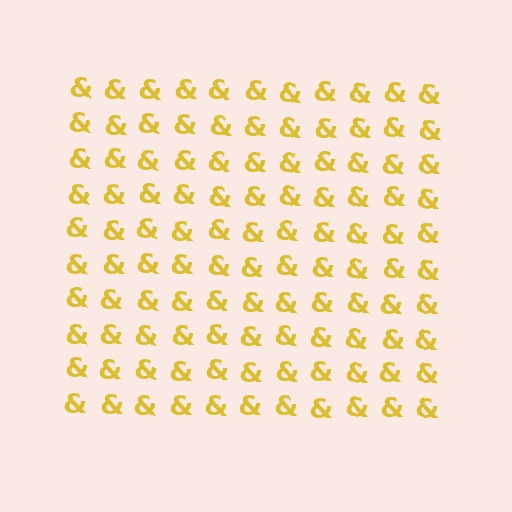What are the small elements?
The small elements are ampersands.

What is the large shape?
The large shape is a square.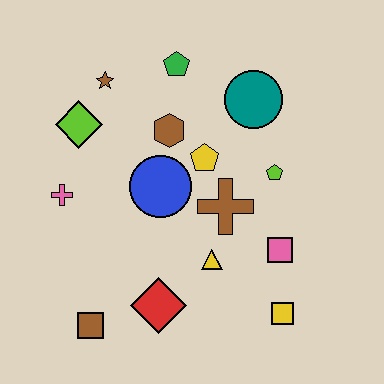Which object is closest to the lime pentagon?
The brown cross is closest to the lime pentagon.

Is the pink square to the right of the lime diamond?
Yes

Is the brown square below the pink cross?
Yes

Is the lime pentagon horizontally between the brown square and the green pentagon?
No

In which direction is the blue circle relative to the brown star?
The blue circle is below the brown star.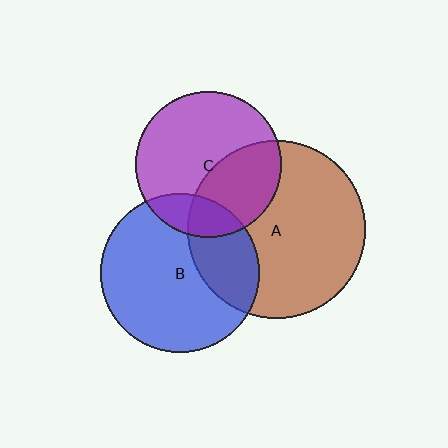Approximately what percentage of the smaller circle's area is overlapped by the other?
Approximately 35%.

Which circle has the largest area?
Circle A (brown).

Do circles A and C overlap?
Yes.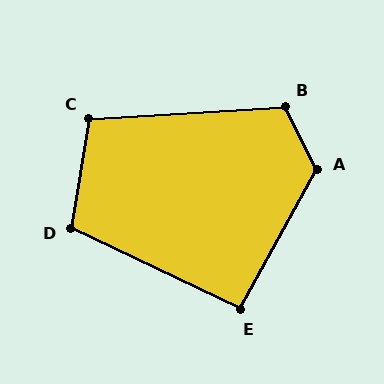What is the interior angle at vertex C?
Approximately 103 degrees (obtuse).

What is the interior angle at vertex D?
Approximately 106 degrees (obtuse).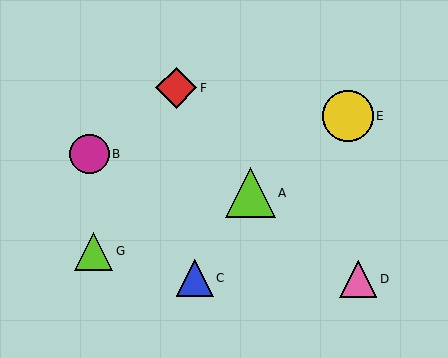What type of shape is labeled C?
Shape C is a blue triangle.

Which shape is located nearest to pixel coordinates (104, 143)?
The magenta circle (labeled B) at (89, 154) is nearest to that location.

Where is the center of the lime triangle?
The center of the lime triangle is at (94, 251).